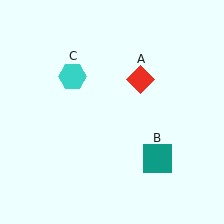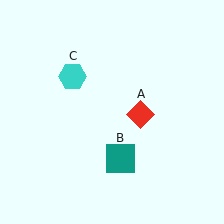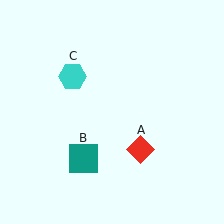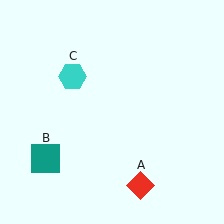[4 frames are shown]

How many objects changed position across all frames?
2 objects changed position: red diamond (object A), teal square (object B).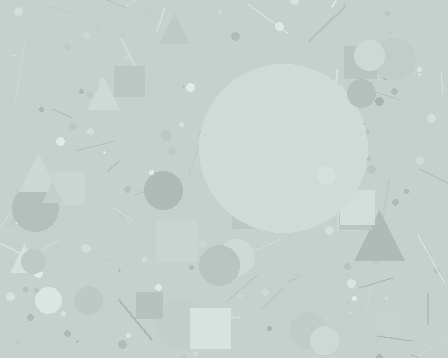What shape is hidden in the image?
A circle is hidden in the image.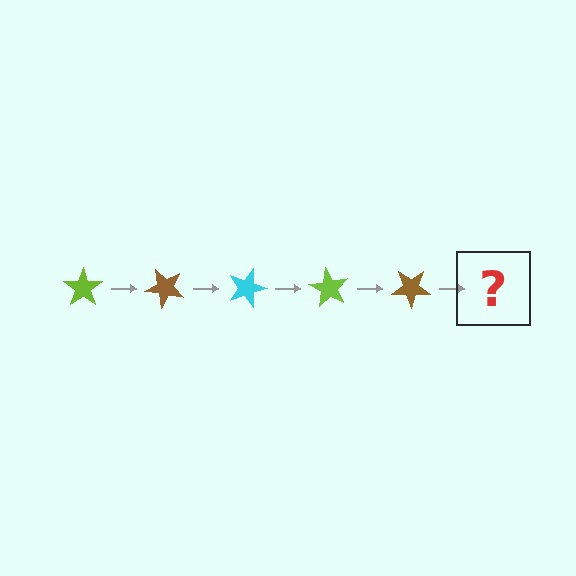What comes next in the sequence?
The next element should be a cyan star, rotated 225 degrees from the start.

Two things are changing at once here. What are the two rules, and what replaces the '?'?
The two rules are that it rotates 45 degrees each step and the color cycles through lime, brown, and cyan. The '?' should be a cyan star, rotated 225 degrees from the start.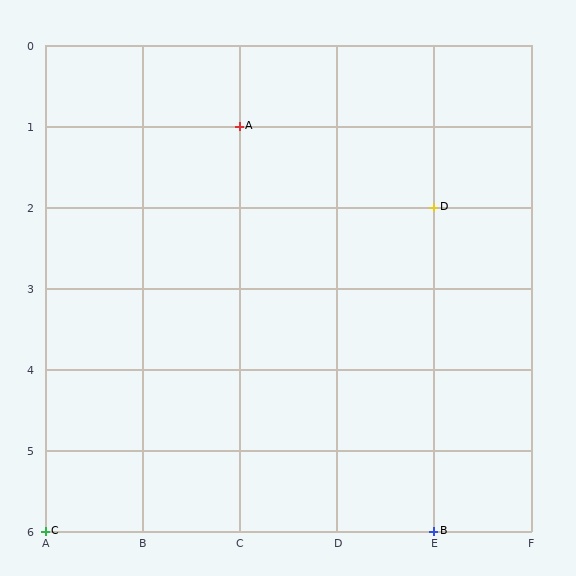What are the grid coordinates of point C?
Point C is at grid coordinates (A, 6).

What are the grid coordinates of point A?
Point A is at grid coordinates (C, 1).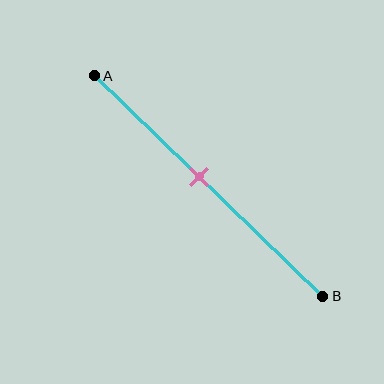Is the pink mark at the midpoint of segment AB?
No, the mark is at about 45% from A, not at the 50% midpoint.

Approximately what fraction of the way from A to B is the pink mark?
The pink mark is approximately 45% of the way from A to B.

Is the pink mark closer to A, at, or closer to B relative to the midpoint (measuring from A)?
The pink mark is closer to point A than the midpoint of segment AB.